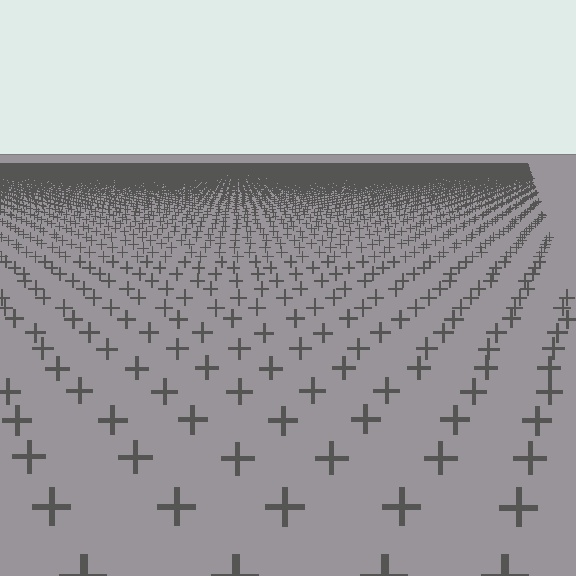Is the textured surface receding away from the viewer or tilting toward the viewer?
The surface is receding away from the viewer. Texture elements get smaller and denser toward the top.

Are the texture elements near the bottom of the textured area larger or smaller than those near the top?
Larger. Near the bottom, elements are closer to the viewer and appear at a bigger on-screen size.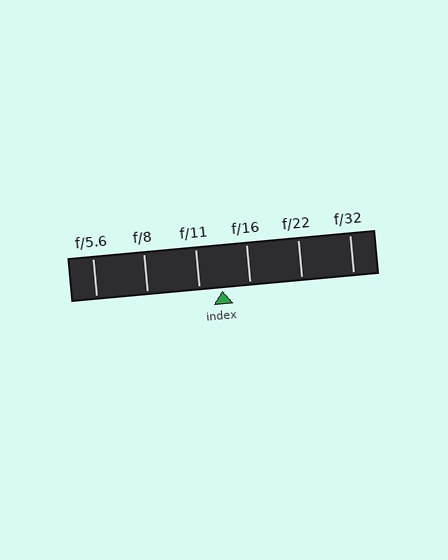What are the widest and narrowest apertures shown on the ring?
The widest aperture shown is f/5.6 and the narrowest is f/32.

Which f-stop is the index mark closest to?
The index mark is closest to f/11.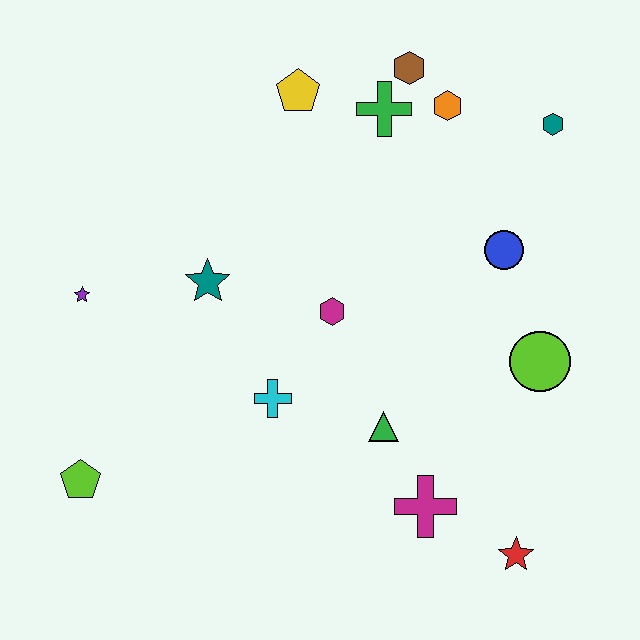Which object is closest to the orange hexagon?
The brown hexagon is closest to the orange hexagon.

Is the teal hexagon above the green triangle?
Yes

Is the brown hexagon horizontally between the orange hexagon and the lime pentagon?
Yes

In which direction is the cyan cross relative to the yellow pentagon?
The cyan cross is below the yellow pentagon.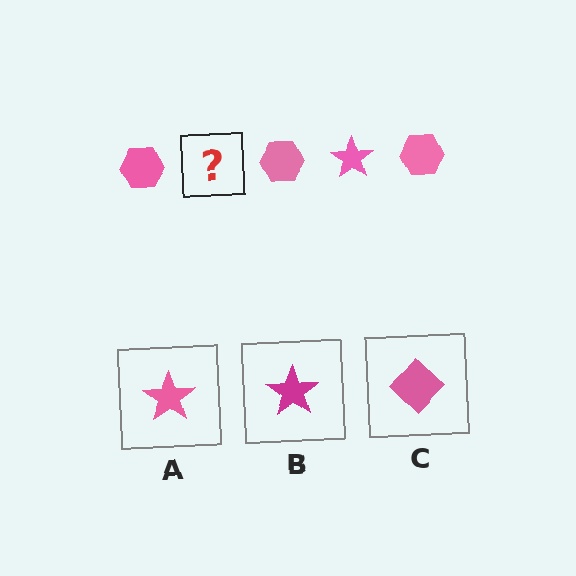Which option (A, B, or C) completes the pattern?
A.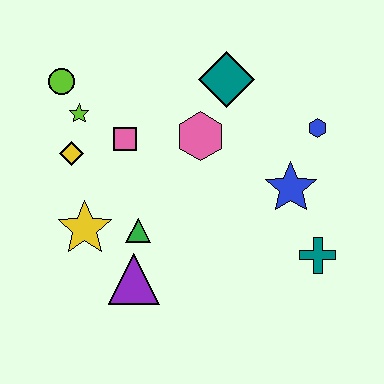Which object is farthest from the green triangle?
The blue hexagon is farthest from the green triangle.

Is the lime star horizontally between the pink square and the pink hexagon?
No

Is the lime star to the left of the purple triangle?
Yes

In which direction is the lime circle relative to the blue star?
The lime circle is to the left of the blue star.